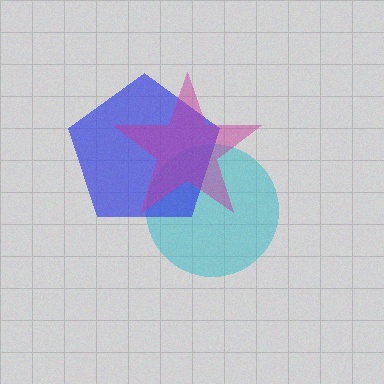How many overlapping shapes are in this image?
There are 3 overlapping shapes in the image.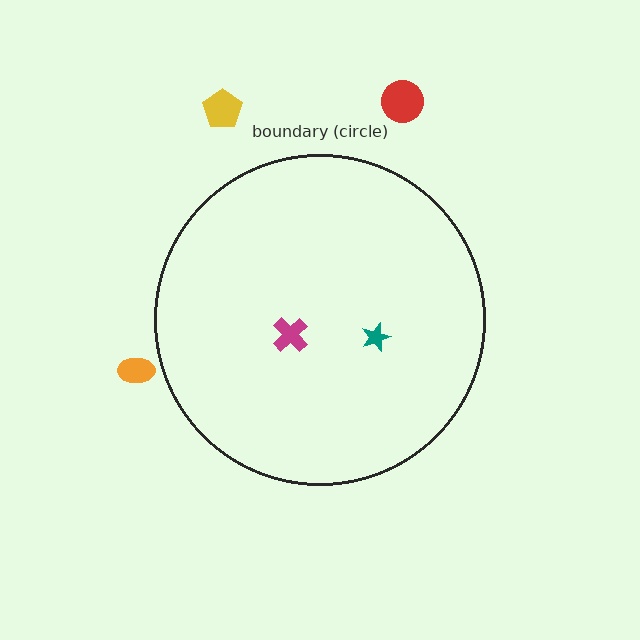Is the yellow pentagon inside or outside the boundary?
Outside.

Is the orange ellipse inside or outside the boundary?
Outside.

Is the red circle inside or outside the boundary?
Outside.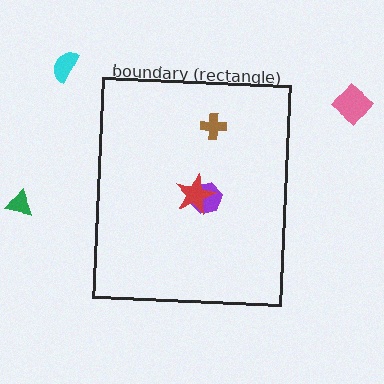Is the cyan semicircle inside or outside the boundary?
Outside.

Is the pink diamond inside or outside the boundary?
Outside.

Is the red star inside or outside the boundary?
Inside.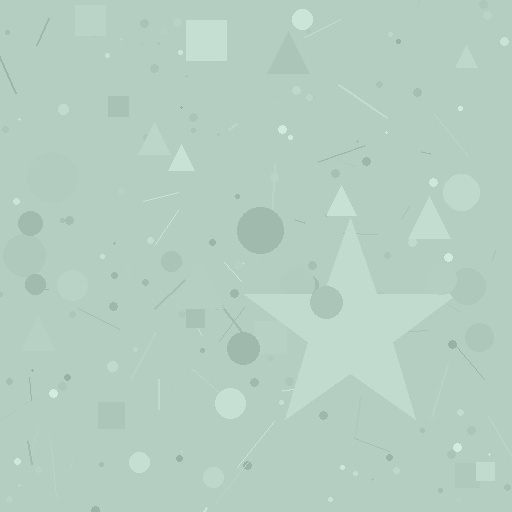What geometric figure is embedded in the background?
A star is embedded in the background.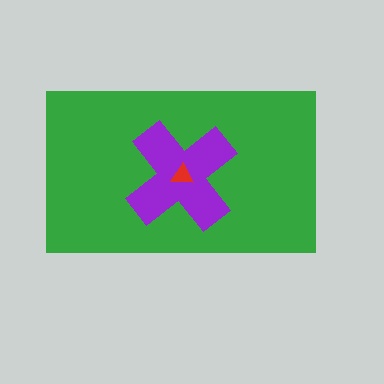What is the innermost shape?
The red triangle.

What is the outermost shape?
The green rectangle.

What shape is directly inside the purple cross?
The red triangle.